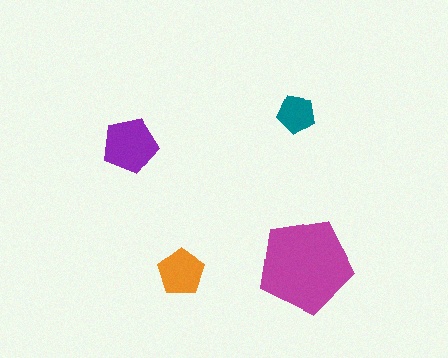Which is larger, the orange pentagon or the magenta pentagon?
The magenta one.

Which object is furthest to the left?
The purple pentagon is leftmost.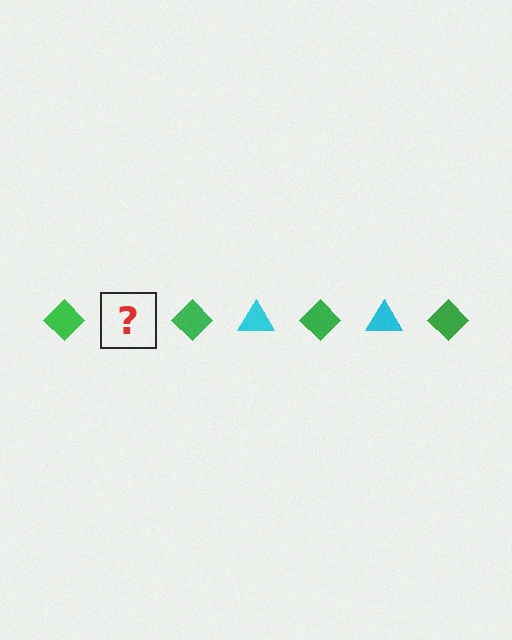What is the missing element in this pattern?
The missing element is a cyan triangle.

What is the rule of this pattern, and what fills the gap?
The rule is that the pattern alternates between green diamond and cyan triangle. The gap should be filled with a cyan triangle.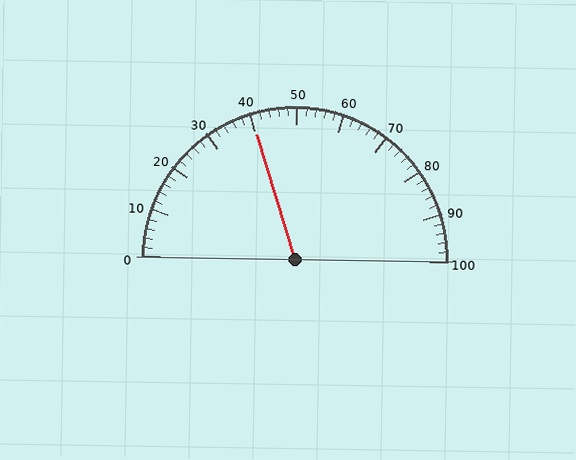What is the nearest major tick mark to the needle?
The nearest major tick mark is 40.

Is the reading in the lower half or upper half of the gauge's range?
The reading is in the lower half of the range (0 to 100).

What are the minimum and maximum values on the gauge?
The gauge ranges from 0 to 100.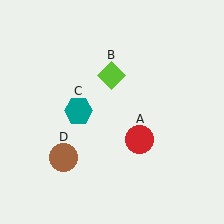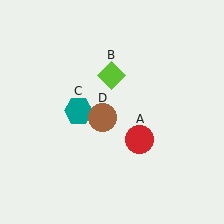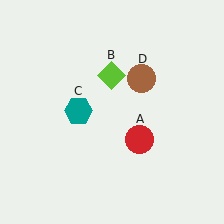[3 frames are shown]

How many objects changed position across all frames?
1 object changed position: brown circle (object D).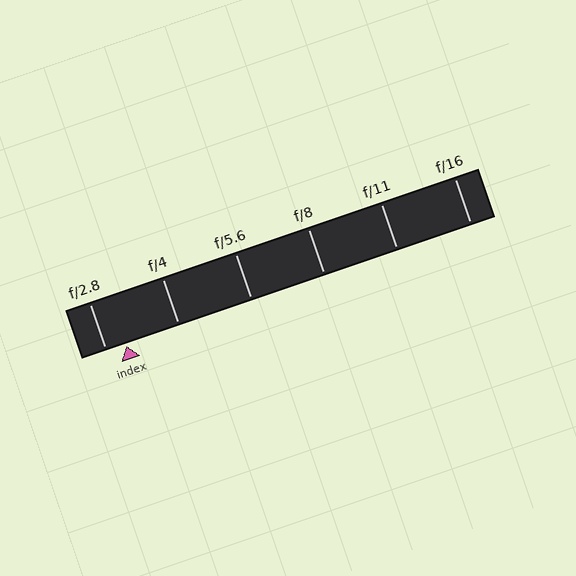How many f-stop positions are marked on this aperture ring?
There are 6 f-stop positions marked.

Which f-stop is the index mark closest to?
The index mark is closest to f/2.8.